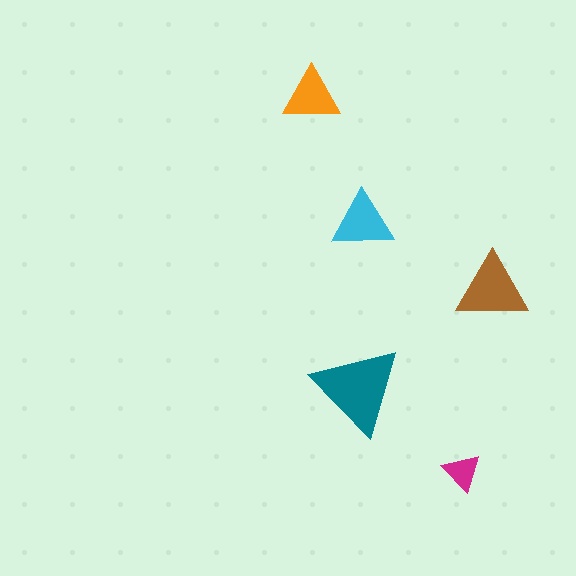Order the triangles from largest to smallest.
the teal one, the brown one, the cyan one, the orange one, the magenta one.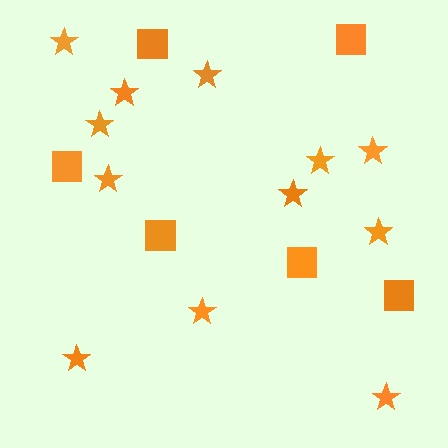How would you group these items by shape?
There are 2 groups: one group of stars (12) and one group of squares (6).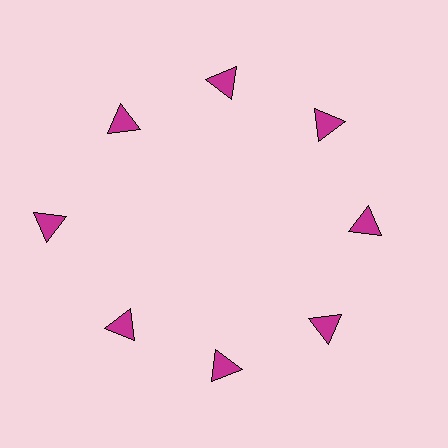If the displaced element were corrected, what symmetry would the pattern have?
It would have 8-fold rotational symmetry — the pattern would map onto itself every 45 degrees.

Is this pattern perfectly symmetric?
No. The 8 magenta triangles are arranged in a ring, but one element near the 9 o'clock position is pushed outward from the center, breaking the 8-fold rotational symmetry.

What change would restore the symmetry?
The symmetry would be restored by moving it inward, back onto the ring so that all 8 triangles sit at equal angles and equal distance from the center.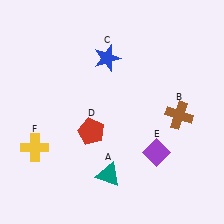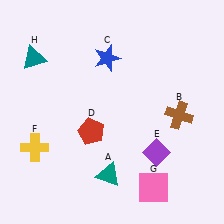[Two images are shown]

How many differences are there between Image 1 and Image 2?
There are 2 differences between the two images.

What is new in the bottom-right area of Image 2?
A pink square (G) was added in the bottom-right area of Image 2.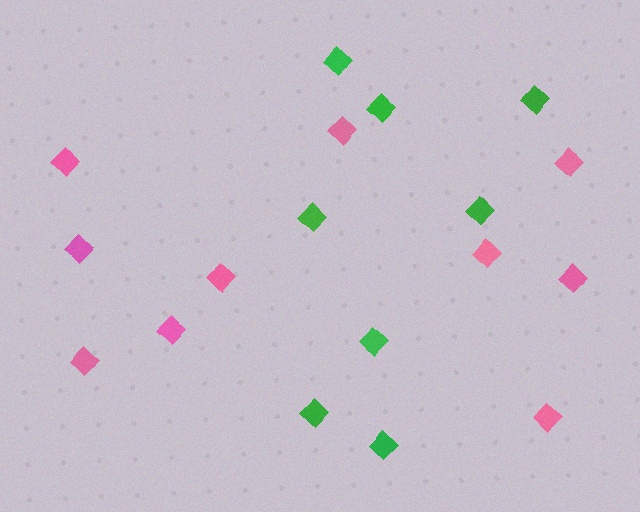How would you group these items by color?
There are 2 groups: one group of green diamonds (8) and one group of pink diamonds (10).